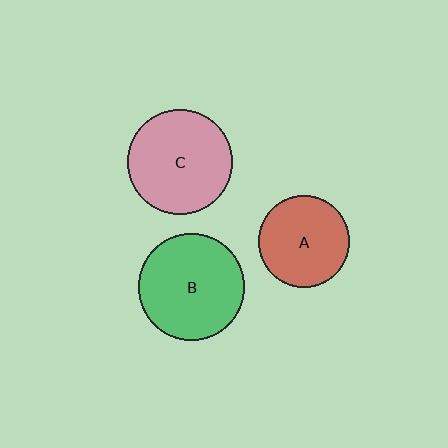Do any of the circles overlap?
No, none of the circles overlap.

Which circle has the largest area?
Circle B (green).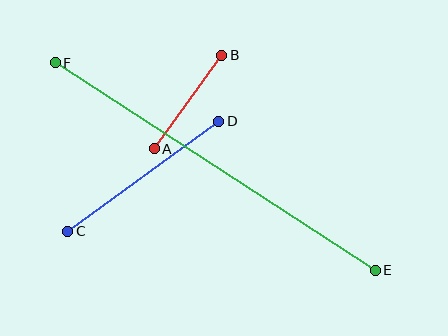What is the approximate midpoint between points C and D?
The midpoint is at approximately (143, 176) pixels.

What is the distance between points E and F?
The distance is approximately 381 pixels.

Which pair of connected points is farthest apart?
Points E and F are farthest apart.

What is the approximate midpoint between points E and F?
The midpoint is at approximately (215, 167) pixels.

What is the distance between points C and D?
The distance is approximately 187 pixels.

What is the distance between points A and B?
The distance is approximately 115 pixels.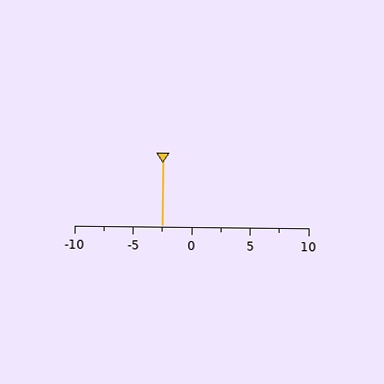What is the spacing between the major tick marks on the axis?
The major ticks are spaced 5 apart.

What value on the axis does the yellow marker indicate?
The marker indicates approximately -2.5.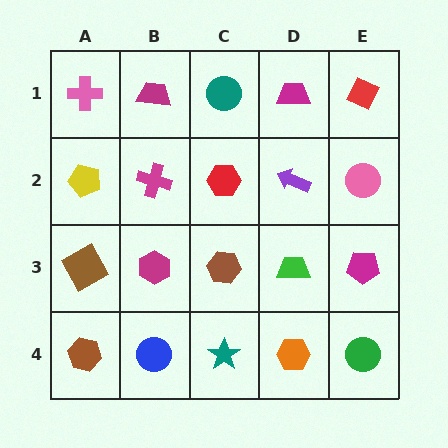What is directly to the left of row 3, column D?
A brown hexagon.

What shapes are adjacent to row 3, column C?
A red hexagon (row 2, column C), a teal star (row 4, column C), a magenta hexagon (row 3, column B), a green trapezoid (row 3, column D).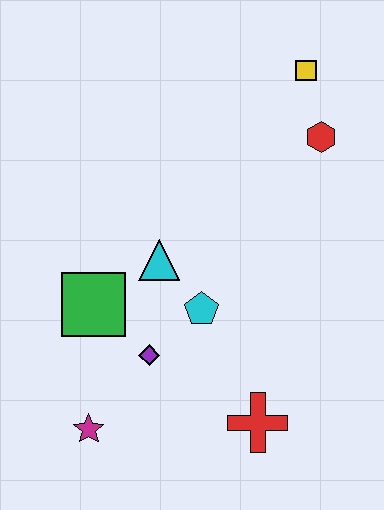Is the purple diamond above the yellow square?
No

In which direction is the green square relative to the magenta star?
The green square is above the magenta star.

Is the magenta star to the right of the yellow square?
No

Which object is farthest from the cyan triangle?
The yellow square is farthest from the cyan triangle.